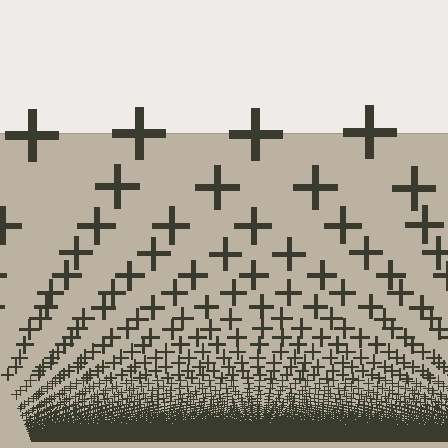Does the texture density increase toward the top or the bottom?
Density increases toward the bottom.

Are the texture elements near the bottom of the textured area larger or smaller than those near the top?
Smaller. The gradient is inverted — elements near the bottom are smaller and denser.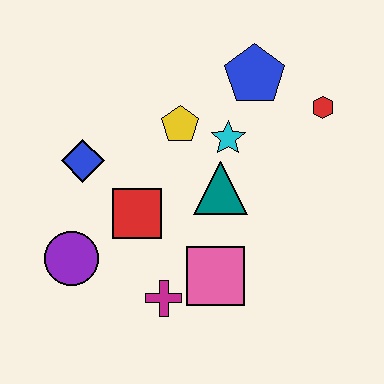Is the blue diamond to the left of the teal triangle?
Yes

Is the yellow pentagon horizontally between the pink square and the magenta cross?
Yes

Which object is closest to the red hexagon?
The blue pentagon is closest to the red hexagon.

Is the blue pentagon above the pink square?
Yes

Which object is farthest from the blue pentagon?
The purple circle is farthest from the blue pentagon.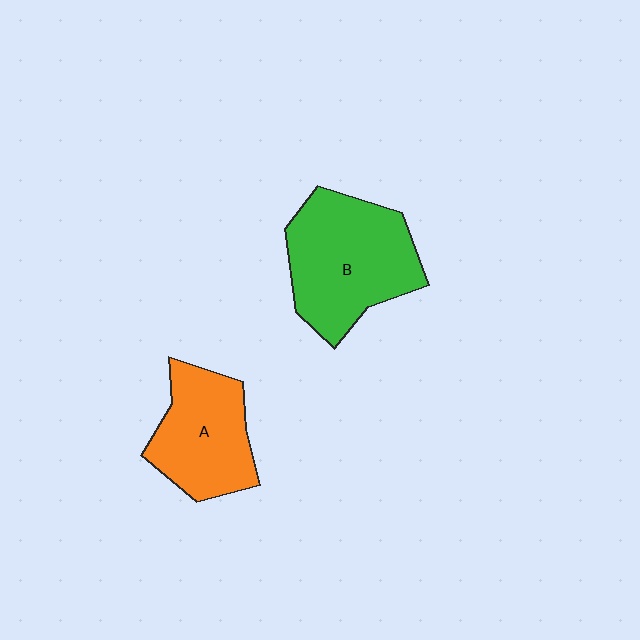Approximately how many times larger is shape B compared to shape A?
Approximately 1.3 times.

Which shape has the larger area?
Shape B (green).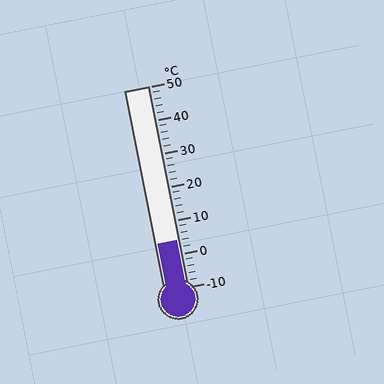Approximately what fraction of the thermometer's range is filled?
The thermometer is filled to approximately 25% of its range.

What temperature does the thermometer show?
The thermometer shows approximately 4°C.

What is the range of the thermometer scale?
The thermometer scale ranges from -10°C to 50°C.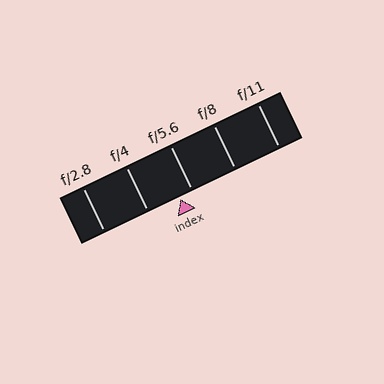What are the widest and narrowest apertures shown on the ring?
The widest aperture shown is f/2.8 and the narrowest is f/11.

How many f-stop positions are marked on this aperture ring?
There are 5 f-stop positions marked.